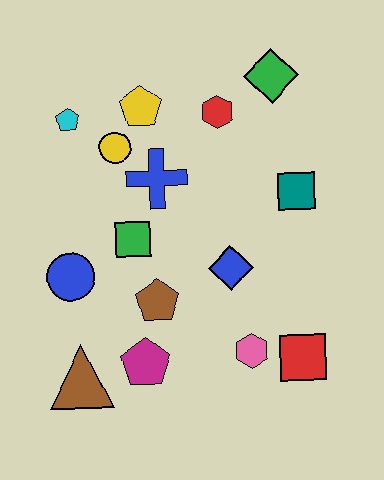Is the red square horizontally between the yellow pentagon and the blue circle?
No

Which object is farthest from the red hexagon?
The brown triangle is farthest from the red hexagon.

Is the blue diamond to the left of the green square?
No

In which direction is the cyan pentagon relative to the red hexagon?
The cyan pentagon is to the left of the red hexagon.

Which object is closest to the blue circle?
The green square is closest to the blue circle.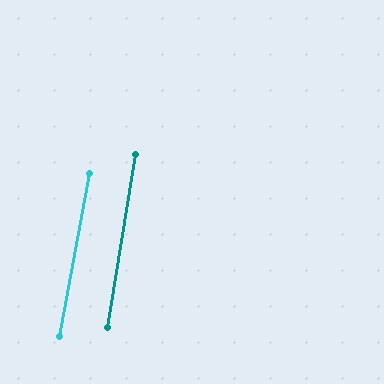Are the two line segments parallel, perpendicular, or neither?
Parallel — their directions differ by only 1.5°.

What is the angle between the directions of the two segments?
Approximately 2 degrees.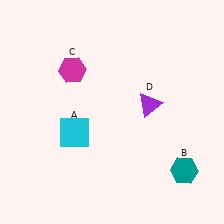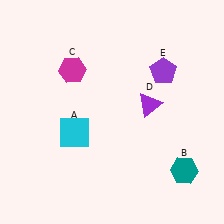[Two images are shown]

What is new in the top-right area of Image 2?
A purple pentagon (E) was added in the top-right area of Image 2.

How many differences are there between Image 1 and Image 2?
There is 1 difference between the two images.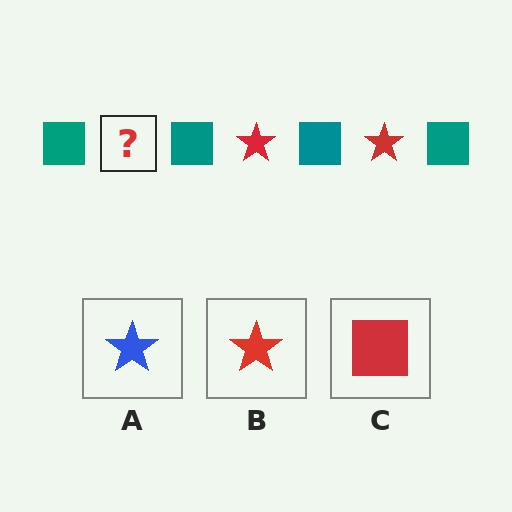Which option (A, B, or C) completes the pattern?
B.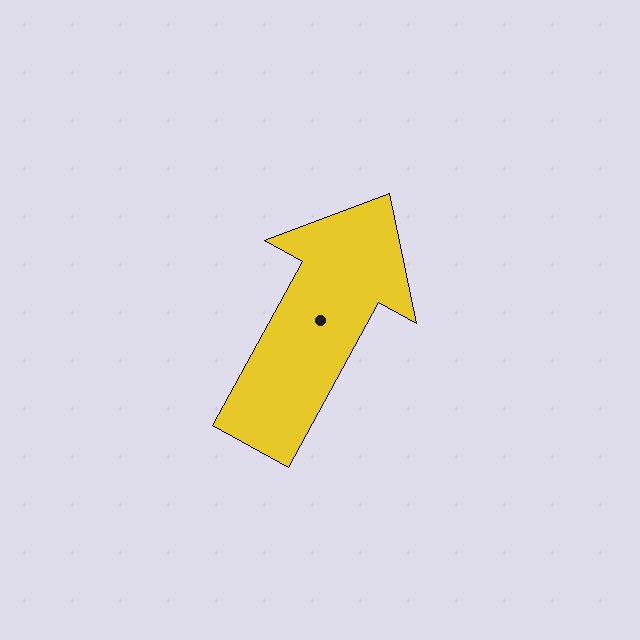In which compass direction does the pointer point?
Northeast.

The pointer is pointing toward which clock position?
Roughly 1 o'clock.